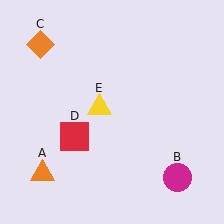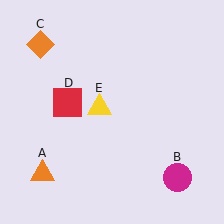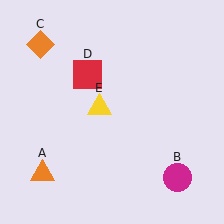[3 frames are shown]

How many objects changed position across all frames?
1 object changed position: red square (object D).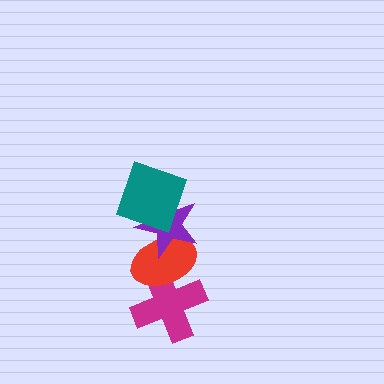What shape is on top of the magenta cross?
The red ellipse is on top of the magenta cross.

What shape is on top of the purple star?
The teal square is on top of the purple star.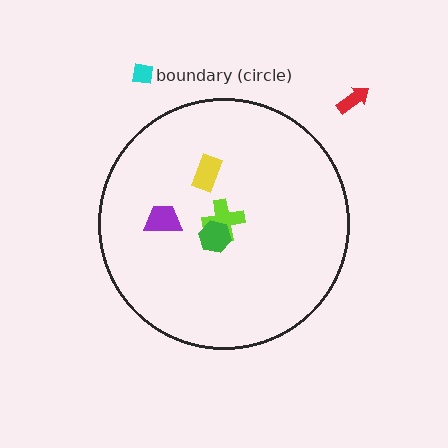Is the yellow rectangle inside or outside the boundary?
Inside.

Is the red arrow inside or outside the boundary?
Outside.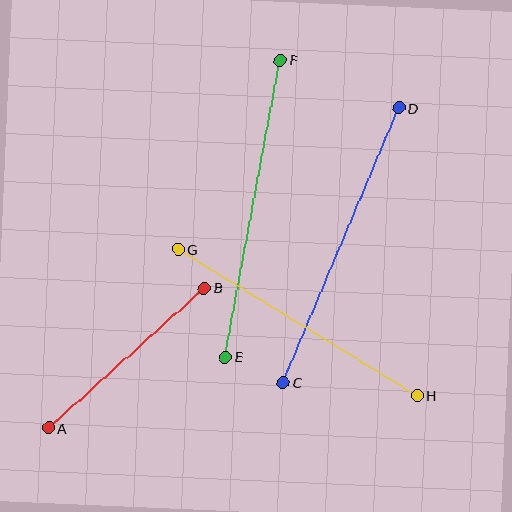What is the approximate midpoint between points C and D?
The midpoint is at approximately (341, 245) pixels.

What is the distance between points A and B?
The distance is approximately 209 pixels.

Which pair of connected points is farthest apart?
Points E and F are farthest apart.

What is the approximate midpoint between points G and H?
The midpoint is at approximately (298, 322) pixels.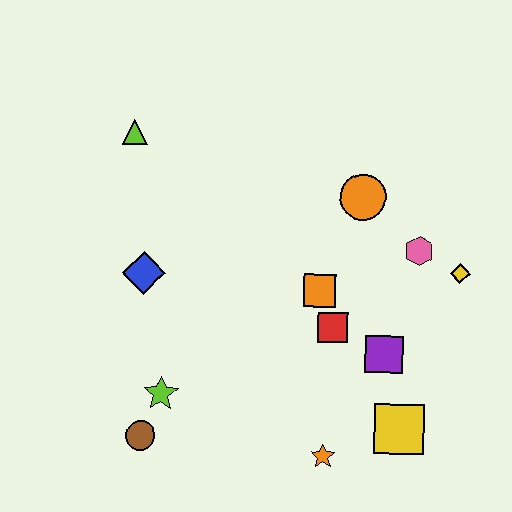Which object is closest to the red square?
The orange square is closest to the red square.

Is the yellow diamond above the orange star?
Yes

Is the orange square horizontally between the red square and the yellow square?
No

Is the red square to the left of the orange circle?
Yes